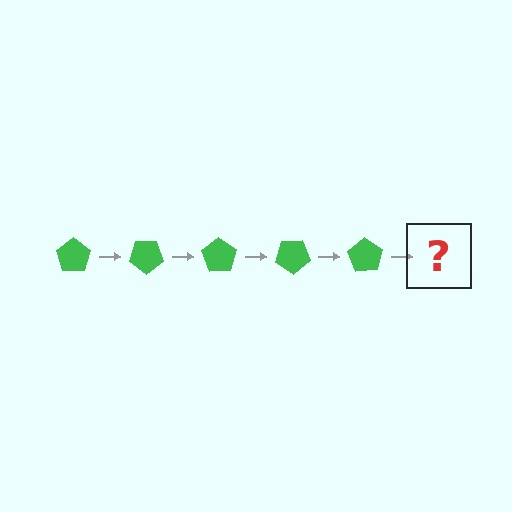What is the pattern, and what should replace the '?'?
The pattern is that the pentagon rotates 35 degrees each step. The '?' should be a green pentagon rotated 175 degrees.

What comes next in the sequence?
The next element should be a green pentagon rotated 175 degrees.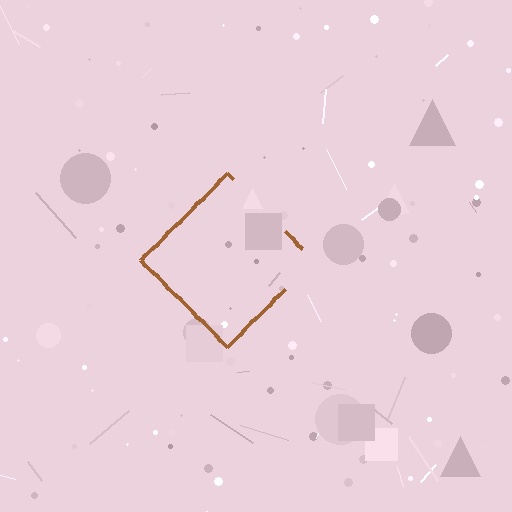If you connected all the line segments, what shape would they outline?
They would outline a diamond.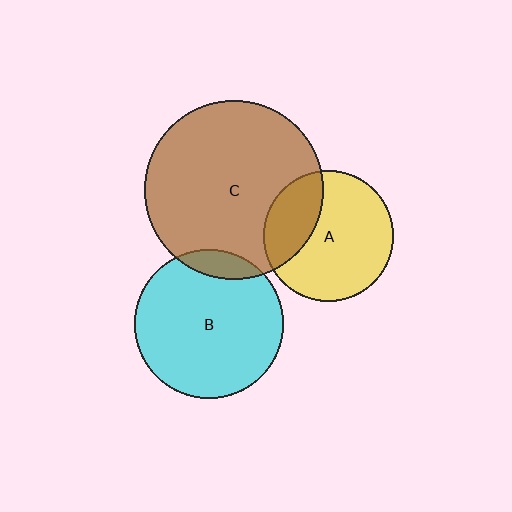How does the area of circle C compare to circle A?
Approximately 1.9 times.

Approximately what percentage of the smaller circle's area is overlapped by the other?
Approximately 10%.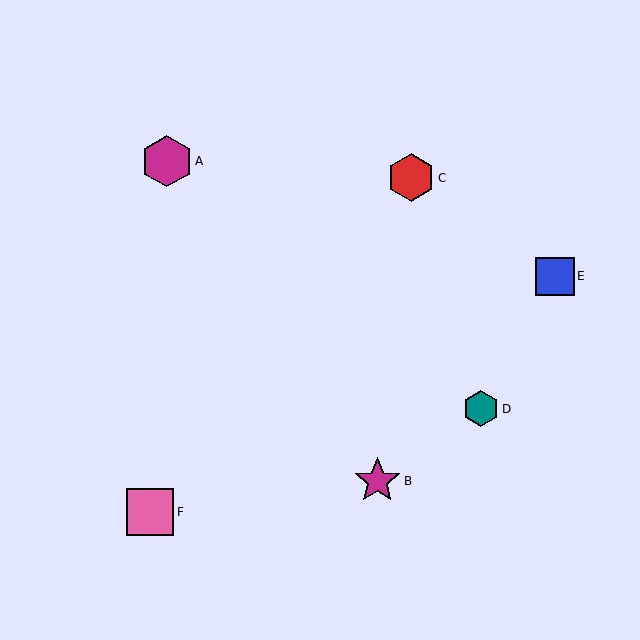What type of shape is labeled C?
Shape C is a red hexagon.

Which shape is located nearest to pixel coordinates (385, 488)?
The magenta star (labeled B) at (377, 481) is nearest to that location.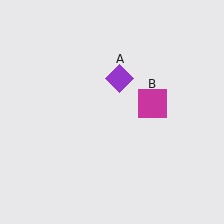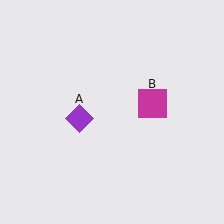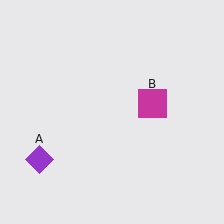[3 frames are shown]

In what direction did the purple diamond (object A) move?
The purple diamond (object A) moved down and to the left.